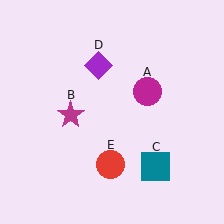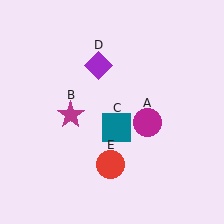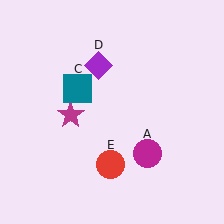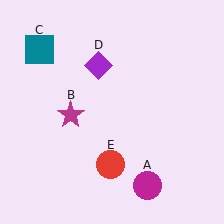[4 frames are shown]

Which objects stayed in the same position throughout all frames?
Magenta star (object B) and purple diamond (object D) and red circle (object E) remained stationary.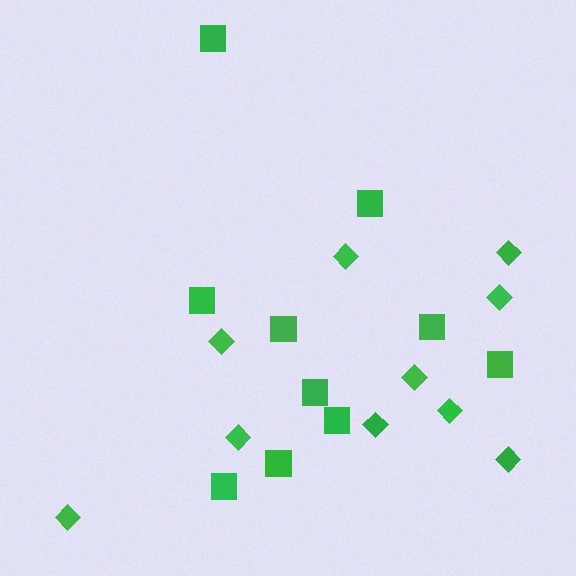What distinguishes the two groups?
There are 2 groups: one group of diamonds (10) and one group of squares (10).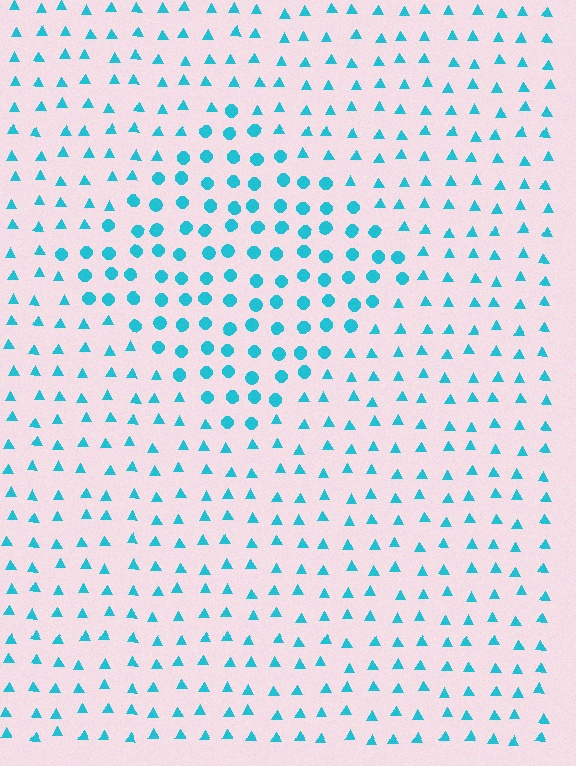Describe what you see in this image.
The image is filled with small cyan elements arranged in a uniform grid. A diamond-shaped region contains circles, while the surrounding area contains triangles. The boundary is defined purely by the change in element shape.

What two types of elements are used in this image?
The image uses circles inside the diamond region and triangles outside it.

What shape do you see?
I see a diamond.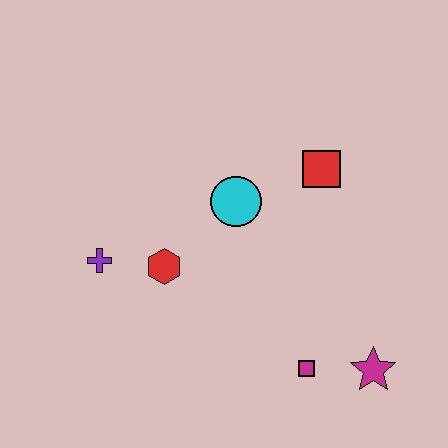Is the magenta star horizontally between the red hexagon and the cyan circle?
No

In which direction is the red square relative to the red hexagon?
The red square is to the right of the red hexagon.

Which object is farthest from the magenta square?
The purple cross is farthest from the magenta square.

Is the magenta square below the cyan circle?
Yes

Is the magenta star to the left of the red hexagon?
No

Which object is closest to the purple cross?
The red hexagon is closest to the purple cross.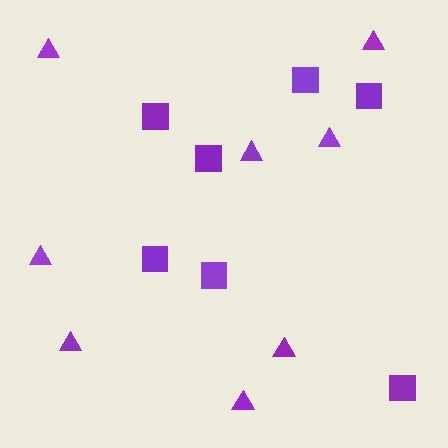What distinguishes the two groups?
There are 2 groups: one group of squares (7) and one group of triangles (8).